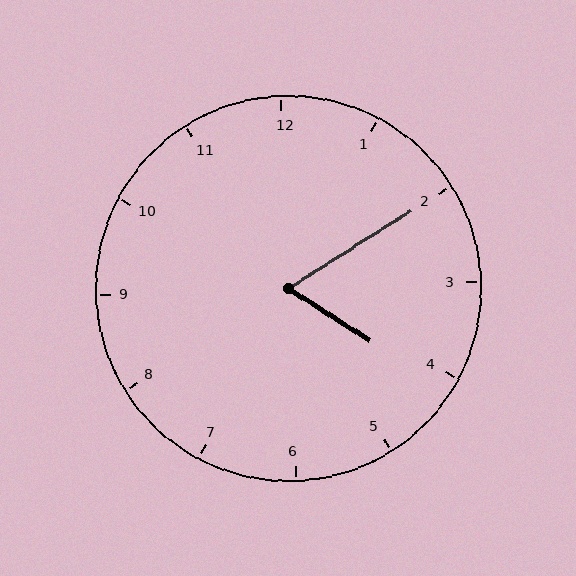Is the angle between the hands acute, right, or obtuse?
It is acute.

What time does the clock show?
4:10.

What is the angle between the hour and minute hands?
Approximately 65 degrees.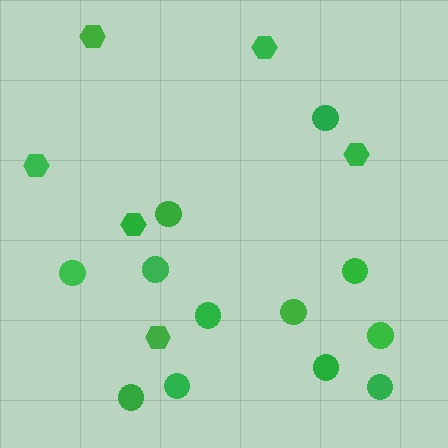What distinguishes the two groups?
There are 2 groups: one group of circles (12) and one group of hexagons (6).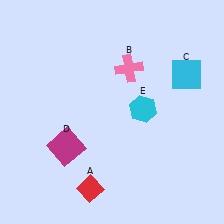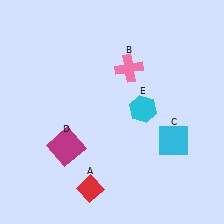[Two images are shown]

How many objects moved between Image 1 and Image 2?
1 object moved between the two images.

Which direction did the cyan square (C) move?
The cyan square (C) moved down.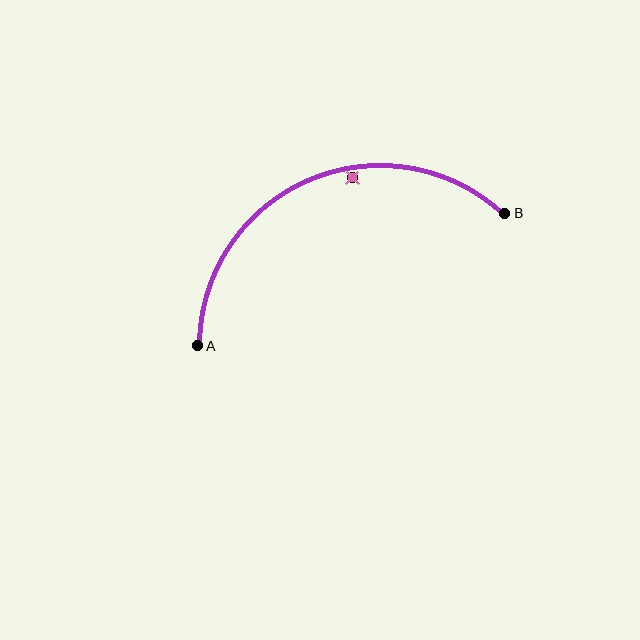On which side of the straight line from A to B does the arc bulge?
The arc bulges above the straight line connecting A and B.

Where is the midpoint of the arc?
The arc midpoint is the point on the curve farthest from the straight line joining A and B. It sits above that line.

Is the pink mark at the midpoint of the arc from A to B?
No — the pink mark does not lie on the arc at all. It sits slightly inside the curve.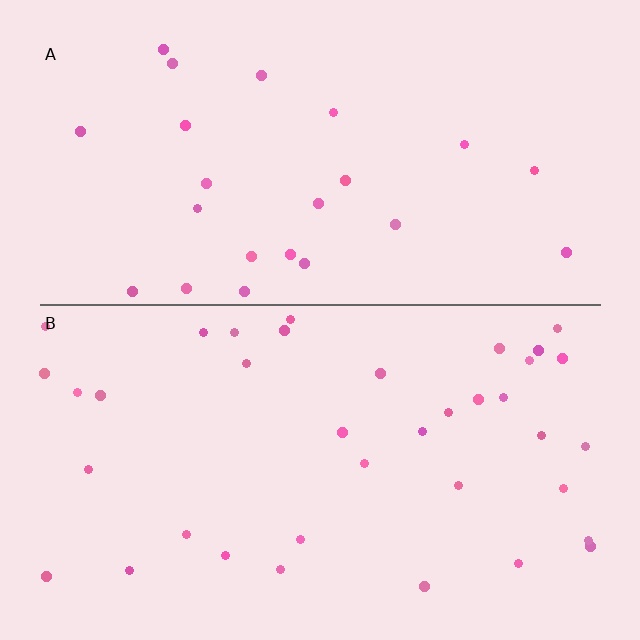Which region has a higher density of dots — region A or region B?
B (the bottom).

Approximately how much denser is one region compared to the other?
Approximately 1.6× — region B over region A.